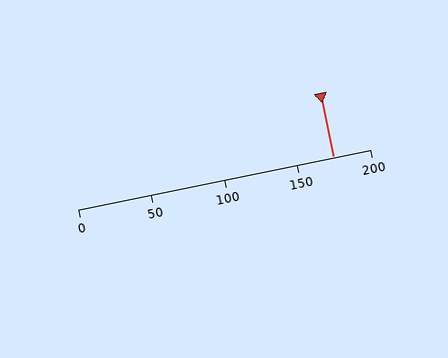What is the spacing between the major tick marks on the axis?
The major ticks are spaced 50 apart.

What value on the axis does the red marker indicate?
The marker indicates approximately 175.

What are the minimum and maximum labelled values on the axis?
The axis runs from 0 to 200.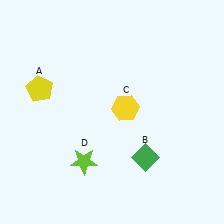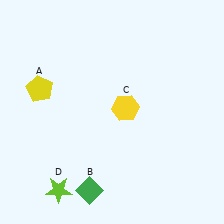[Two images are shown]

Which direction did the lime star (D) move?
The lime star (D) moved down.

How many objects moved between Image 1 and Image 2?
2 objects moved between the two images.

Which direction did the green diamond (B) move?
The green diamond (B) moved left.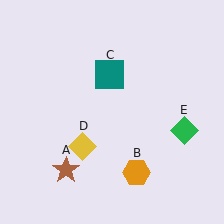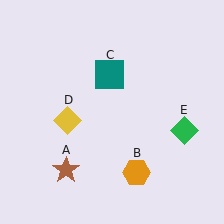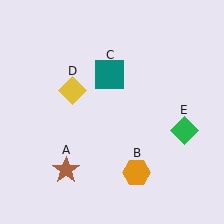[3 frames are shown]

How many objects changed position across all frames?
1 object changed position: yellow diamond (object D).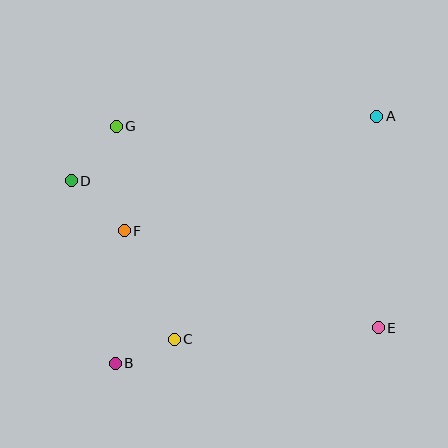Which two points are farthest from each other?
Points A and B are farthest from each other.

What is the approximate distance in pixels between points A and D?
The distance between A and D is approximately 312 pixels.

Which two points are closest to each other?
Points B and C are closest to each other.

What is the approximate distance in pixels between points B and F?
The distance between B and F is approximately 133 pixels.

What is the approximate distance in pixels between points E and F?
The distance between E and F is approximately 272 pixels.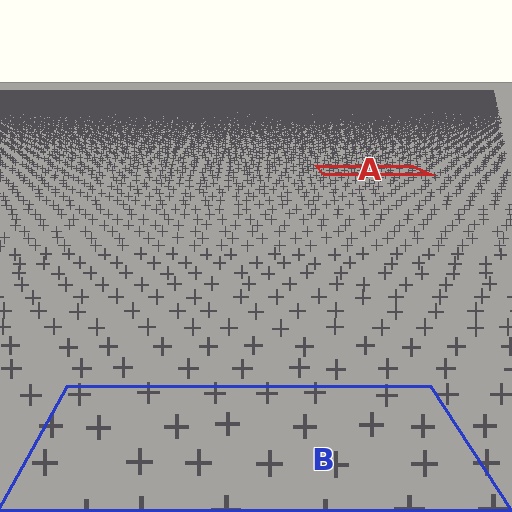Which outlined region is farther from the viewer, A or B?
Region A is farther from the viewer — the texture elements inside it appear smaller and more densely packed.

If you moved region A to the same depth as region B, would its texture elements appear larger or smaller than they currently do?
They would appear larger. At a closer depth, the same texture elements are projected at a bigger on-screen size.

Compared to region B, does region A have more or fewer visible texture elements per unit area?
Region A has more texture elements per unit area — they are packed more densely because it is farther away.